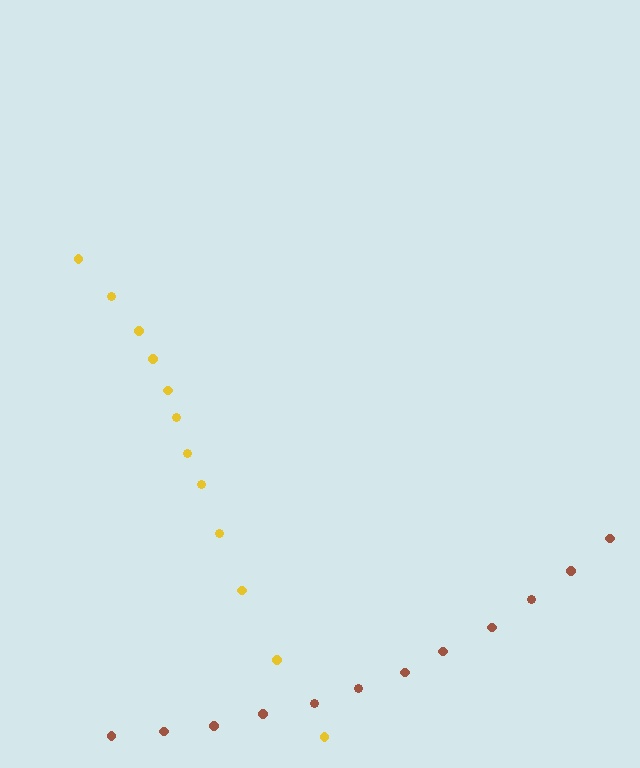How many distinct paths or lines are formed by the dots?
There are 2 distinct paths.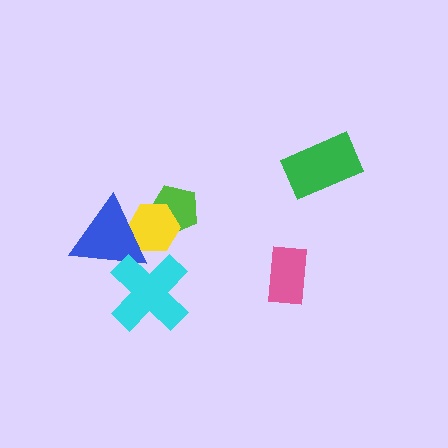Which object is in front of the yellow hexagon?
The blue triangle is in front of the yellow hexagon.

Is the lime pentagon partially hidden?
Yes, it is partially covered by another shape.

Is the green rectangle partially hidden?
No, no other shape covers it.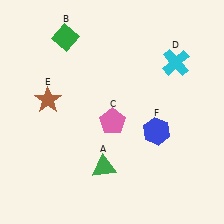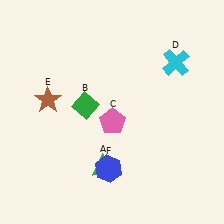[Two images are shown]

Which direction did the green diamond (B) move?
The green diamond (B) moved down.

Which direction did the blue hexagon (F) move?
The blue hexagon (F) moved left.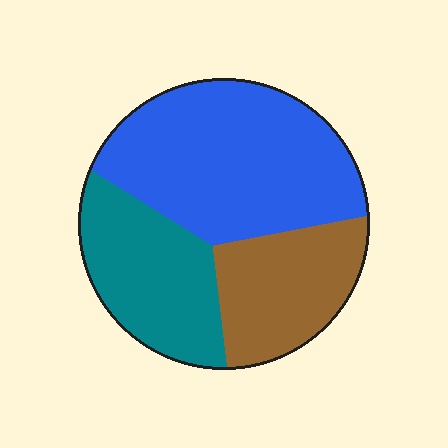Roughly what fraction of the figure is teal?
Teal takes up about one quarter (1/4) of the figure.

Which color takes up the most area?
Blue, at roughly 50%.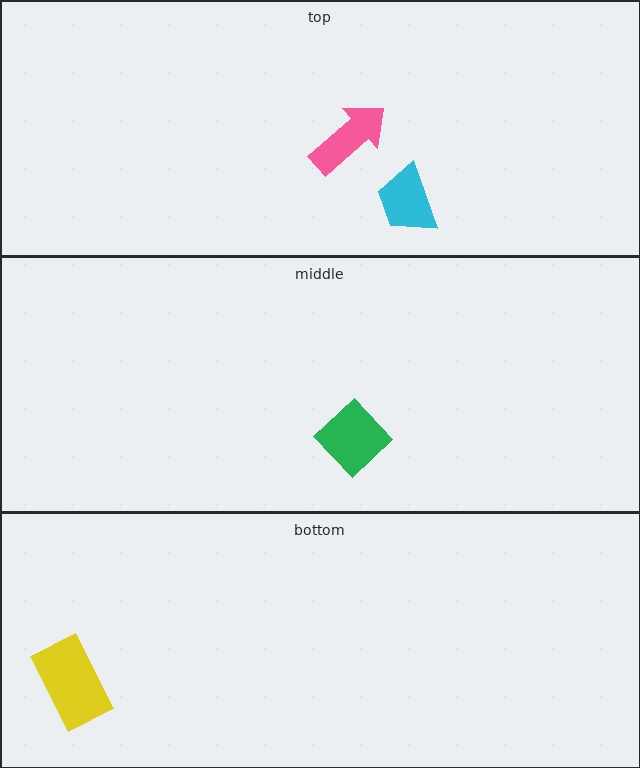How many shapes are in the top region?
2.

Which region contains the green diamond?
The middle region.